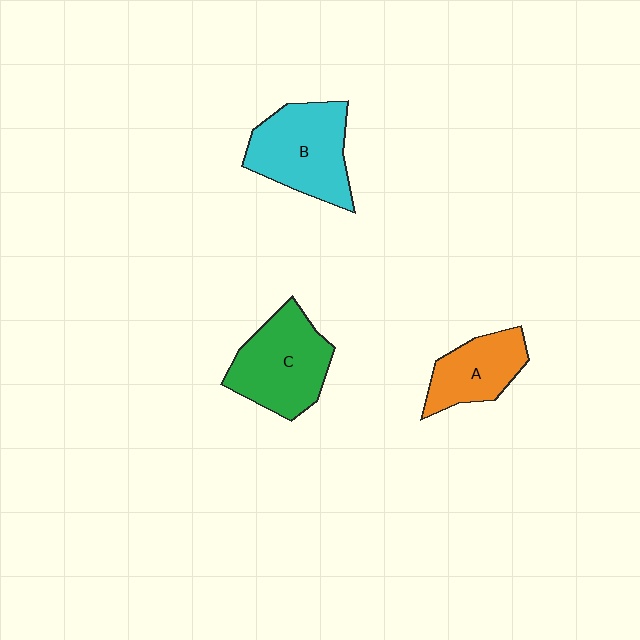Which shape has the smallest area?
Shape A (orange).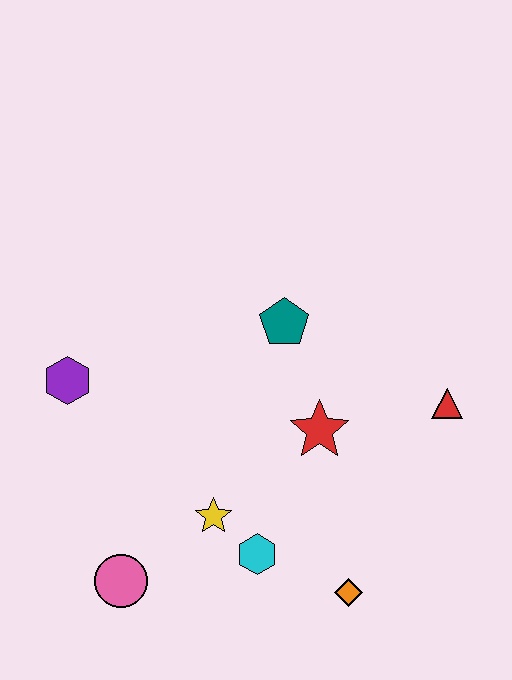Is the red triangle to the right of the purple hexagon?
Yes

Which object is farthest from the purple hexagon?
The red triangle is farthest from the purple hexagon.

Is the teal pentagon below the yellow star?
No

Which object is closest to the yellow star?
The cyan hexagon is closest to the yellow star.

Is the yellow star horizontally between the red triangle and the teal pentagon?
No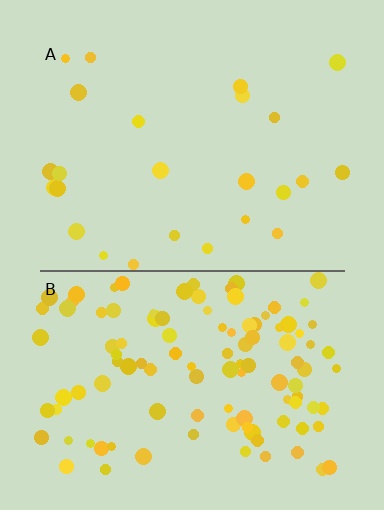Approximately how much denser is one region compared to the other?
Approximately 4.5× — region B over region A.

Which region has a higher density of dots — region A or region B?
B (the bottom).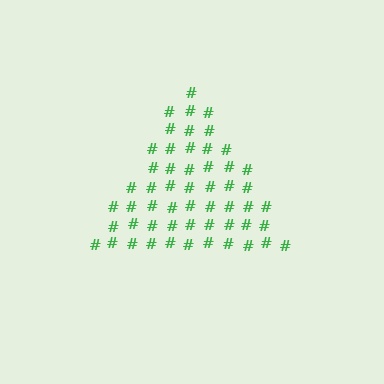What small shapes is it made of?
It is made of small hash symbols.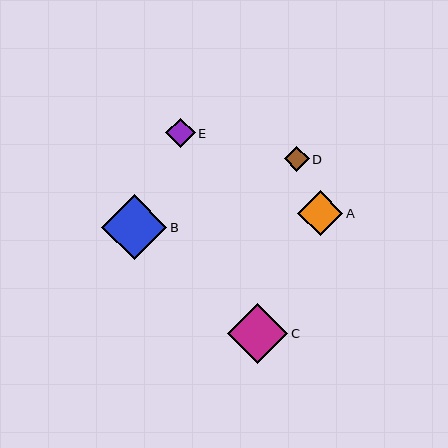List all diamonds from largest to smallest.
From largest to smallest: B, C, A, E, D.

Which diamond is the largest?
Diamond B is the largest with a size of approximately 65 pixels.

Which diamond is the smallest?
Diamond D is the smallest with a size of approximately 25 pixels.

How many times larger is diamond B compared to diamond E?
Diamond B is approximately 2.2 times the size of diamond E.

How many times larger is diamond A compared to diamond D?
Diamond A is approximately 1.8 times the size of diamond D.